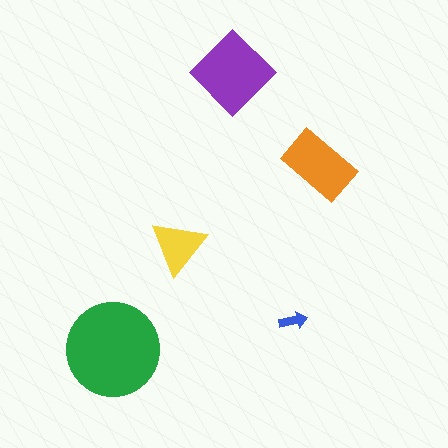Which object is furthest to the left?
The green circle is leftmost.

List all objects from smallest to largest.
The blue arrow, the yellow triangle, the orange rectangle, the purple diamond, the green circle.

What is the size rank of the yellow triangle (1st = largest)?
4th.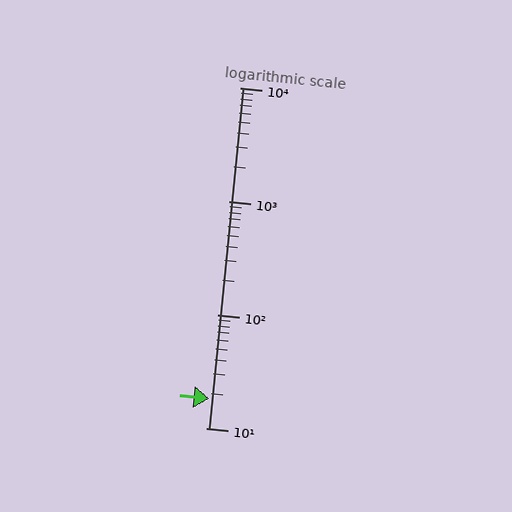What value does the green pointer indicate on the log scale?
The pointer indicates approximately 18.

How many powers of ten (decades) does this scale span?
The scale spans 3 decades, from 10 to 10000.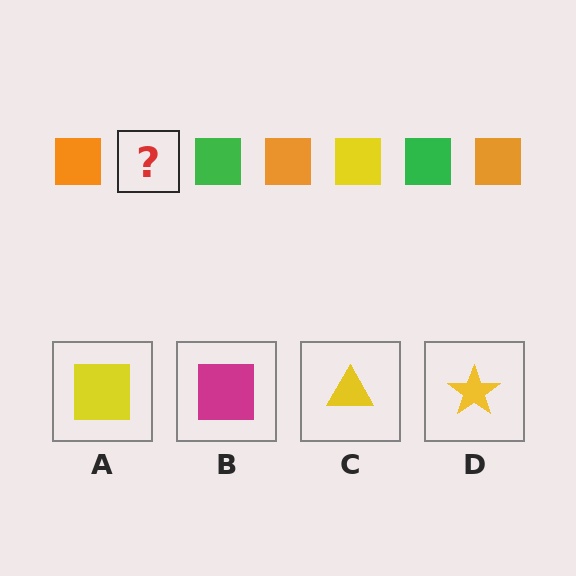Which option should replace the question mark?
Option A.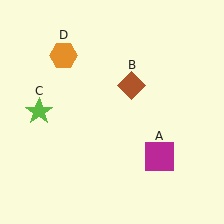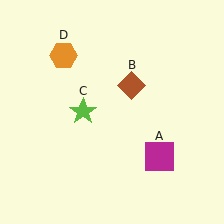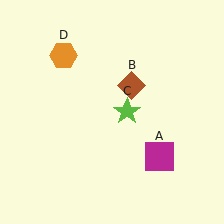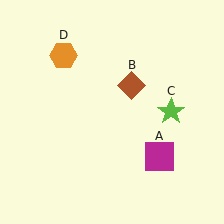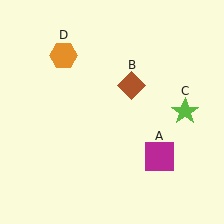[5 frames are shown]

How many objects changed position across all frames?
1 object changed position: lime star (object C).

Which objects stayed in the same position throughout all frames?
Magenta square (object A) and brown diamond (object B) and orange hexagon (object D) remained stationary.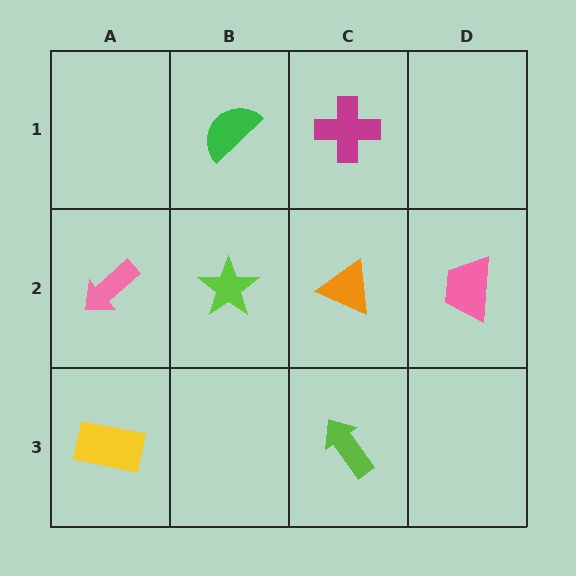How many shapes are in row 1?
2 shapes.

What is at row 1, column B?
A green semicircle.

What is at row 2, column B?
A lime star.